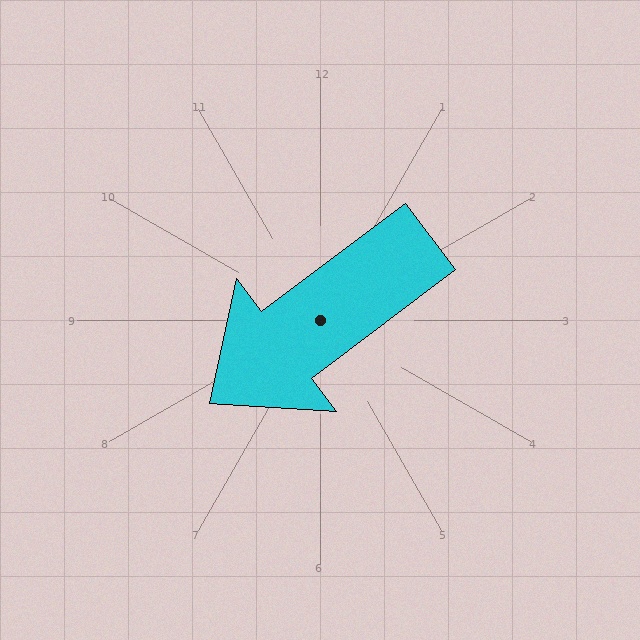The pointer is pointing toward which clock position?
Roughly 8 o'clock.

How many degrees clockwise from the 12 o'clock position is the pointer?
Approximately 233 degrees.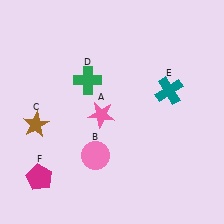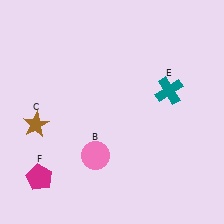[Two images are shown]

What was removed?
The green cross (D), the pink star (A) were removed in Image 2.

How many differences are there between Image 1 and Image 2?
There are 2 differences between the two images.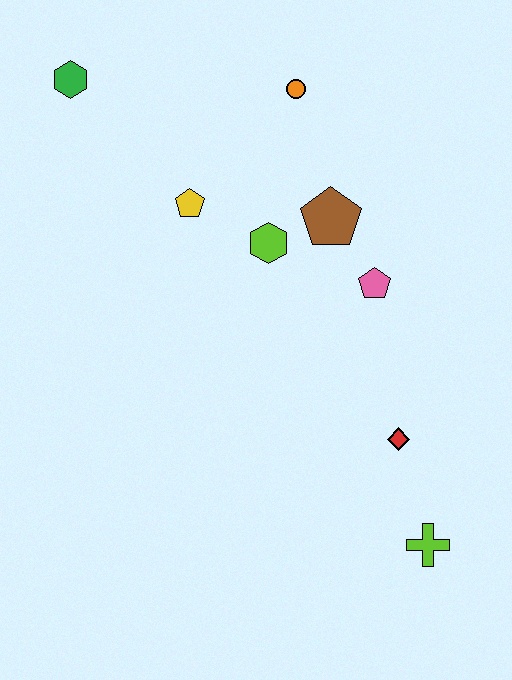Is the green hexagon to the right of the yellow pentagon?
No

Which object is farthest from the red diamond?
The green hexagon is farthest from the red diamond.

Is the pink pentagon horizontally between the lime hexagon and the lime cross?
Yes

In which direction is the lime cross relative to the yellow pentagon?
The lime cross is below the yellow pentagon.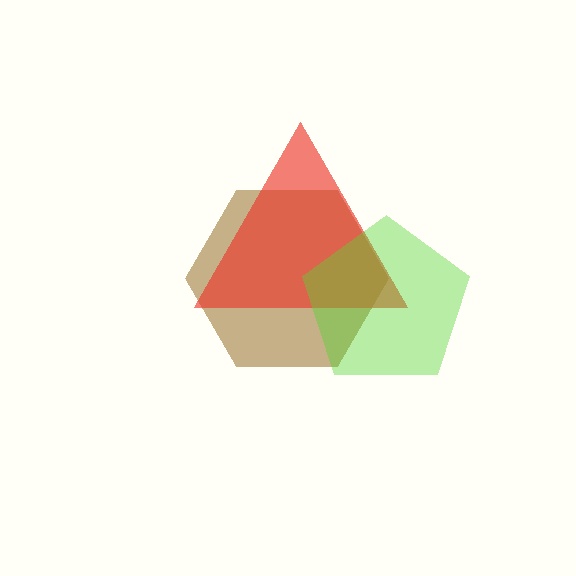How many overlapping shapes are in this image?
There are 3 overlapping shapes in the image.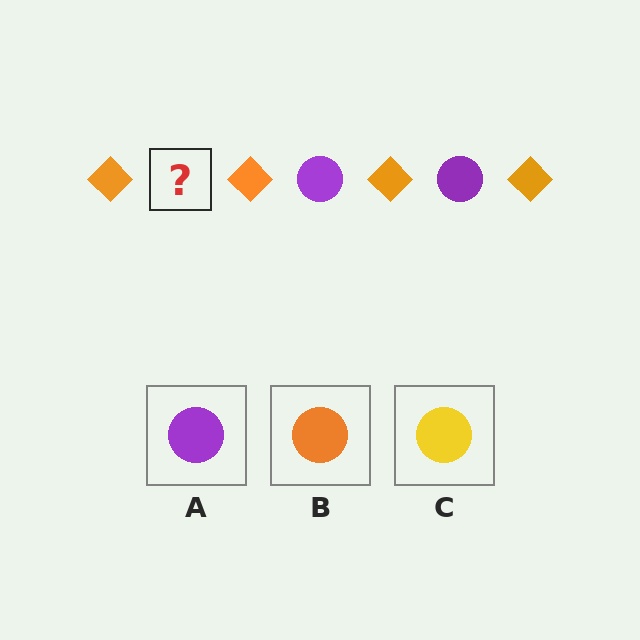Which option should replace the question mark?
Option A.